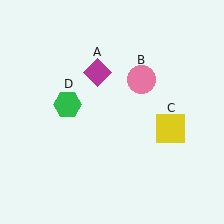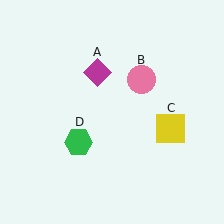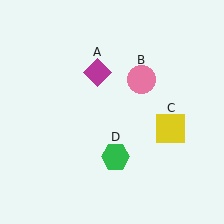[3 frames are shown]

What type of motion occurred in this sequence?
The green hexagon (object D) rotated counterclockwise around the center of the scene.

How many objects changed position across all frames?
1 object changed position: green hexagon (object D).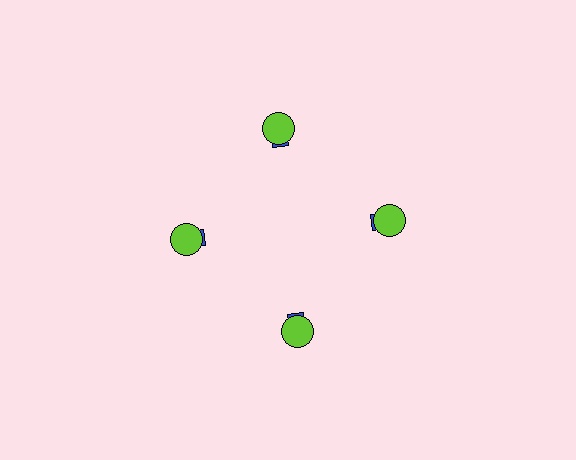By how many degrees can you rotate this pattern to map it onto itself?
The pattern maps onto itself every 90 degrees of rotation.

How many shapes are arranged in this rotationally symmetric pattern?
There are 8 shapes, arranged in 4 groups of 2.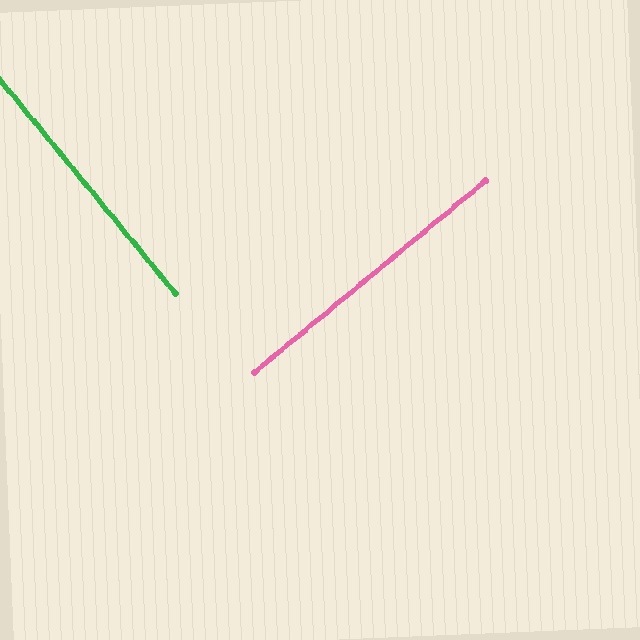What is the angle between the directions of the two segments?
Approximately 90 degrees.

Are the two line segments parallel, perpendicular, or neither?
Perpendicular — they meet at approximately 90°.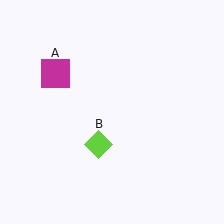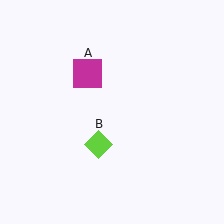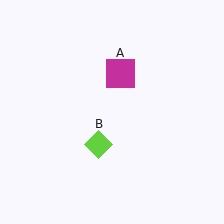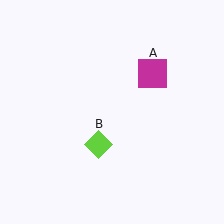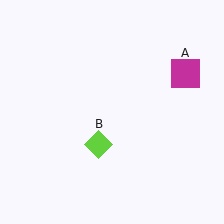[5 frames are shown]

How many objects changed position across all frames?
1 object changed position: magenta square (object A).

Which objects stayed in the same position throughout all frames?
Lime diamond (object B) remained stationary.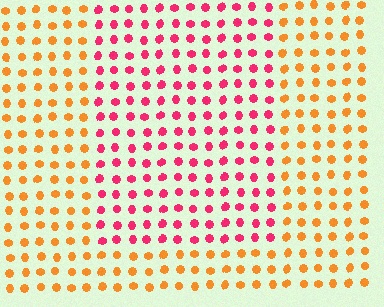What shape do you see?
I see a rectangle.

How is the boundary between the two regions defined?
The boundary is defined purely by a slight shift in hue (about 51 degrees). Spacing, size, and orientation are identical on both sides.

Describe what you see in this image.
The image is filled with small orange elements in a uniform arrangement. A rectangle-shaped region is visible where the elements are tinted to a slightly different hue, forming a subtle color boundary.